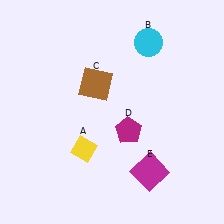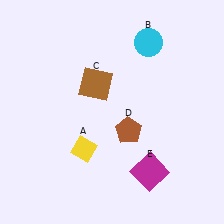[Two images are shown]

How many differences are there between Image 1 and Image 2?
There is 1 difference between the two images.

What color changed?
The pentagon (D) changed from magenta in Image 1 to brown in Image 2.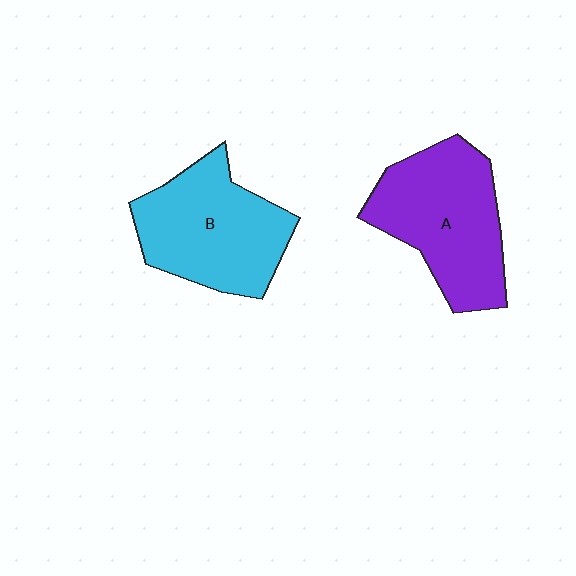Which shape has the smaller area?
Shape B (cyan).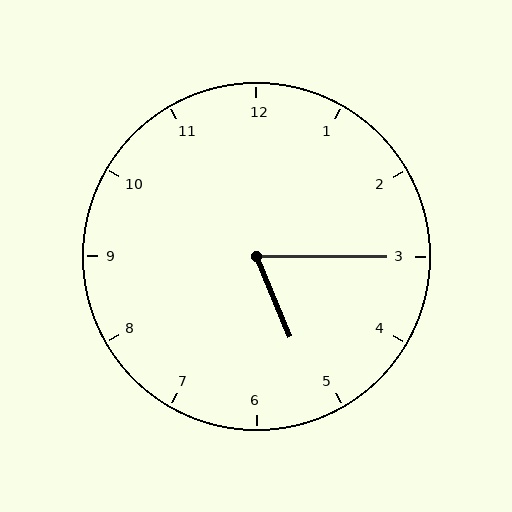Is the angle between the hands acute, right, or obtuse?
It is acute.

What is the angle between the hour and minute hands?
Approximately 68 degrees.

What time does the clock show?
5:15.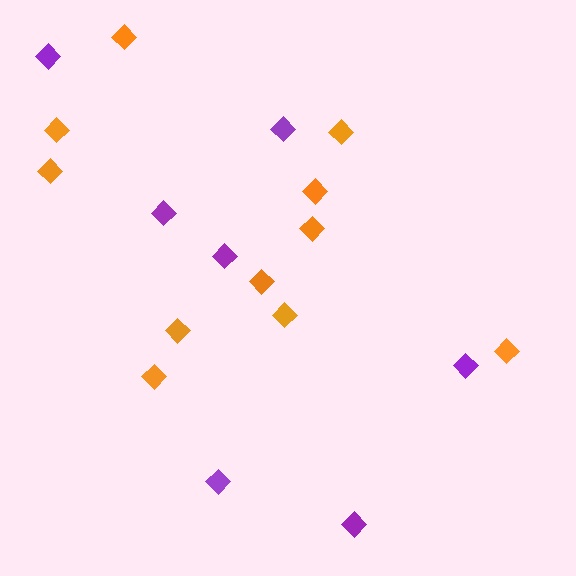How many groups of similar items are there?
There are 2 groups: one group of orange diamonds (11) and one group of purple diamonds (7).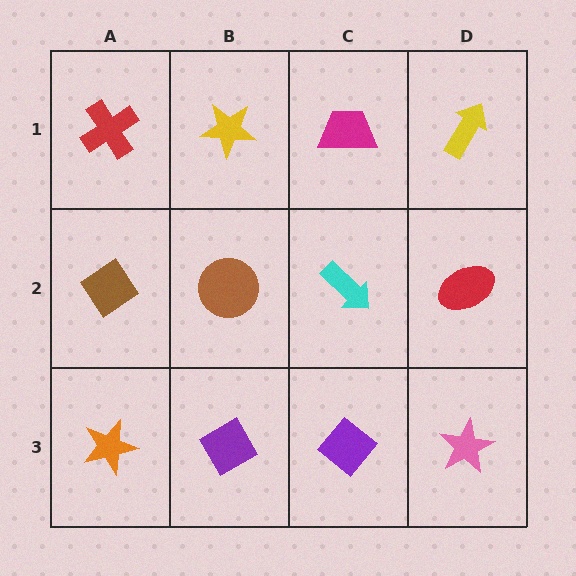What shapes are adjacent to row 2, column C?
A magenta trapezoid (row 1, column C), a purple diamond (row 3, column C), a brown circle (row 2, column B), a red ellipse (row 2, column D).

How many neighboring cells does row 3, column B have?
3.